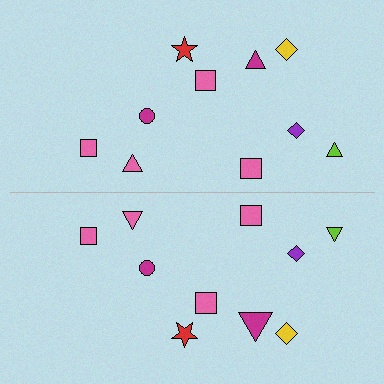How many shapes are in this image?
There are 20 shapes in this image.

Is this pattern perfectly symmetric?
No, the pattern is not perfectly symmetric. The magenta triangle on the bottom side has a different size than its mirror counterpart.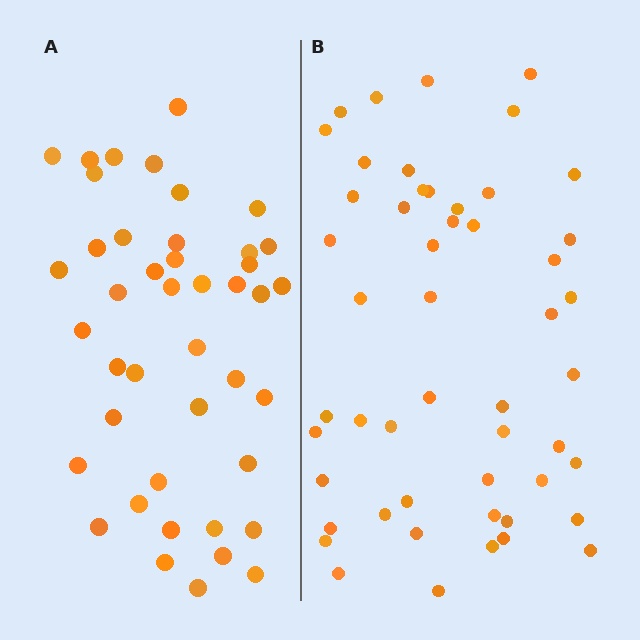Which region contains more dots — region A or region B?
Region B (the right region) has more dots.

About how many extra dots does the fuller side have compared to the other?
Region B has roughly 8 or so more dots than region A.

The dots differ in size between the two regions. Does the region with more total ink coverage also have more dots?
No. Region A has more total ink coverage because its dots are larger, but region B actually contains more individual dots. Total area can be misleading — the number of items is what matters here.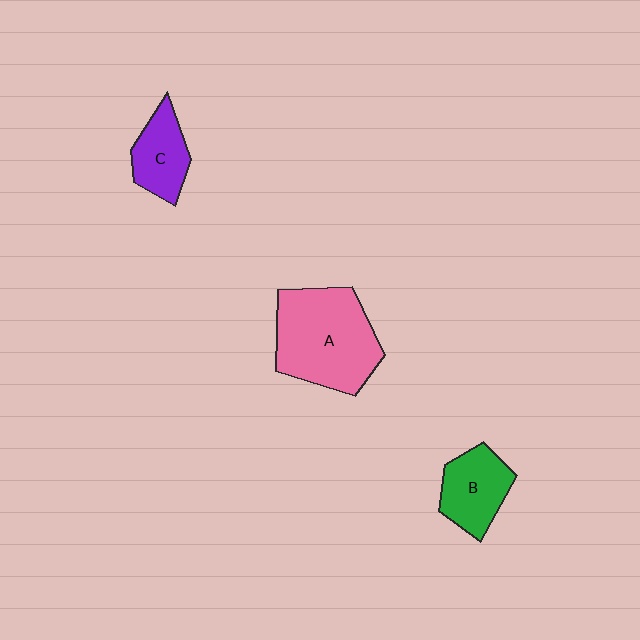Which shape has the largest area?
Shape A (pink).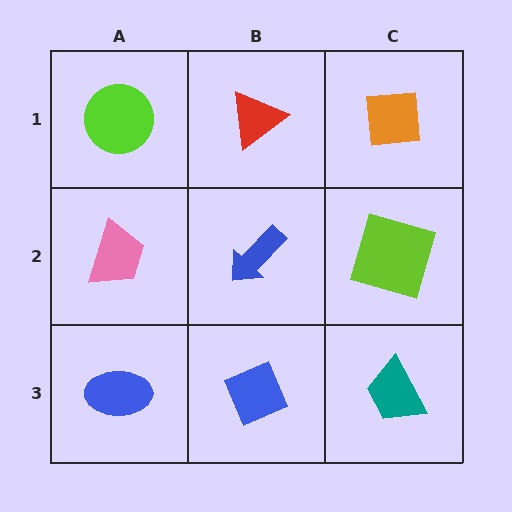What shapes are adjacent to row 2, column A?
A lime circle (row 1, column A), a blue ellipse (row 3, column A), a blue arrow (row 2, column B).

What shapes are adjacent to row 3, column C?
A lime square (row 2, column C), a blue diamond (row 3, column B).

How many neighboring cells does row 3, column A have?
2.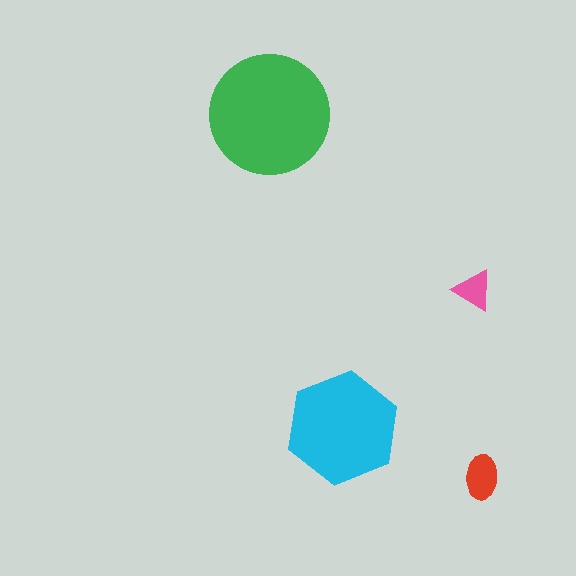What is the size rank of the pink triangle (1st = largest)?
4th.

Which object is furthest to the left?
The green circle is leftmost.